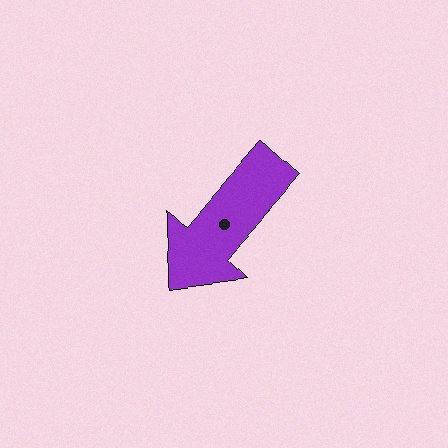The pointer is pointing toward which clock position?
Roughly 7 o'clock.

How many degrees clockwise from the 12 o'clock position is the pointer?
Approximately 222 degrees.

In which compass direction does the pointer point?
Southwest.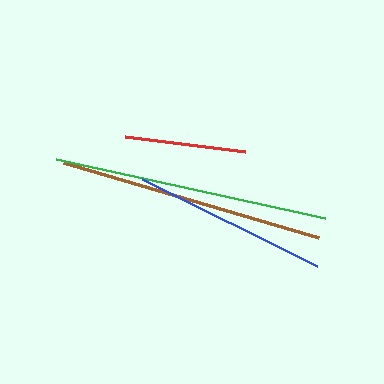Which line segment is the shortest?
The red line is the shortest at approximately 121 pixels.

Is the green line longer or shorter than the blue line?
The green line is longer than the blue line.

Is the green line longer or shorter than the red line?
The green line is longer than the red line.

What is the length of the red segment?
The red segment is approximately 121 pixels long.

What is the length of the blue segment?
The blue segment is approximately 196 pixels long.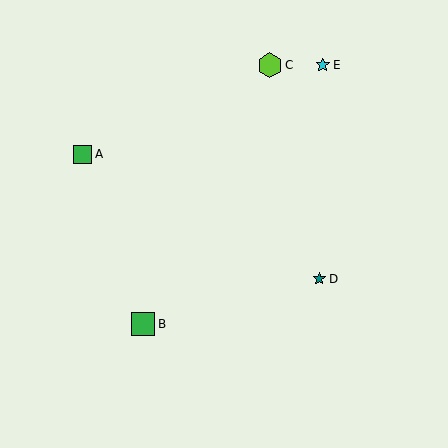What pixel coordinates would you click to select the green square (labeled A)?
Click at (83, 154) to select the green square A.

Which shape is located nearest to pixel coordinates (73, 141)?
The green square (labeled A) at (83, 154) is nearest to that location.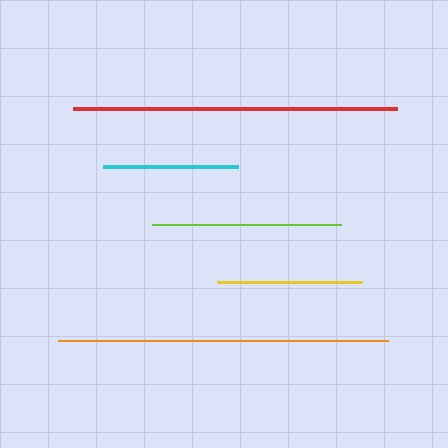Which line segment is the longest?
The orange line is the longest at approximately 329 pixels.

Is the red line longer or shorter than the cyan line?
The red line is longer than the cyan line.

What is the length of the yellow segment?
The yellow segment is approximately 145 pixels long.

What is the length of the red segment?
The red segment is approximately 324 pixels long.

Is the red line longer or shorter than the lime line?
The red line is longer than the lime line.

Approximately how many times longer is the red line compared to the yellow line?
The red line is approximately 2.2 times the length of the yellow line.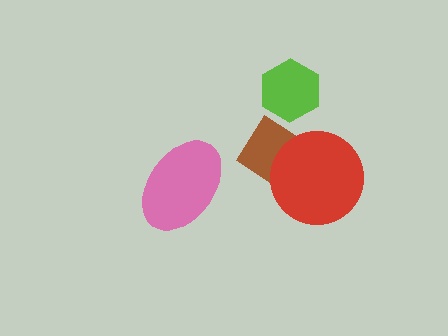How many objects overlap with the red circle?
1 object overlaps with the red circle.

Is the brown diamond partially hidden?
Yes, it is partially covered by another shape.